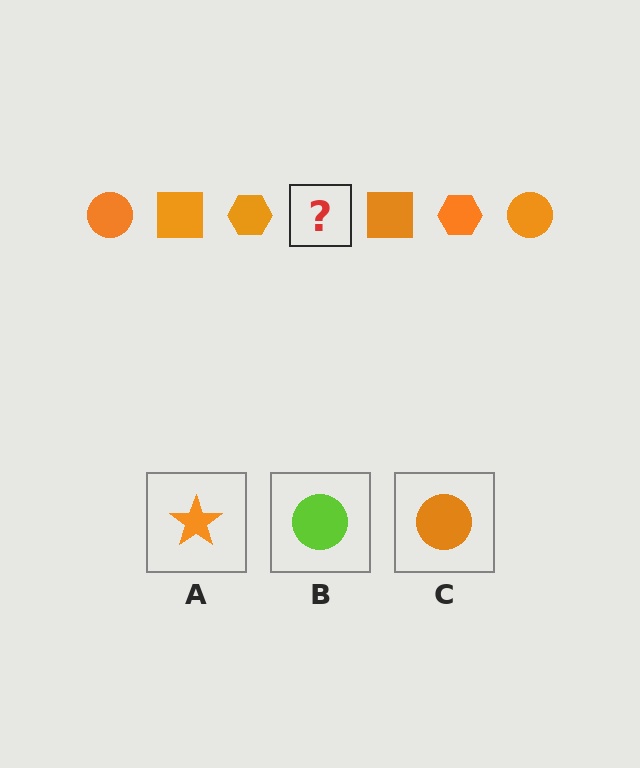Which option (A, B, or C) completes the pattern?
C.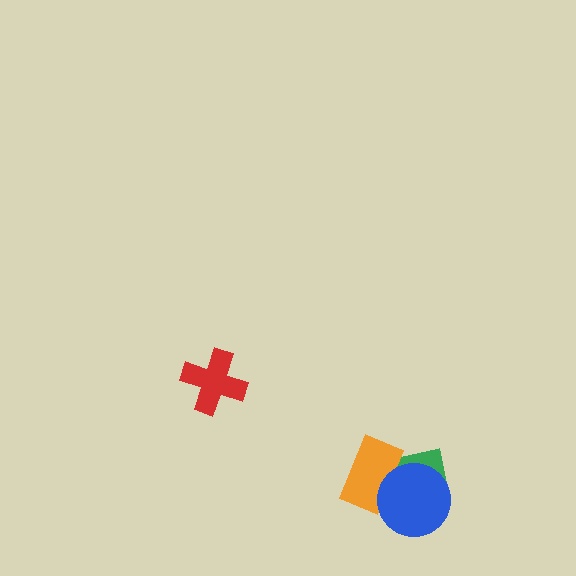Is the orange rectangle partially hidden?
Yes, it is partially covered by another shape.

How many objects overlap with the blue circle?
2 objects overlap with the blue circle.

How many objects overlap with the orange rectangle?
2 objects overlap with the orange rectangle.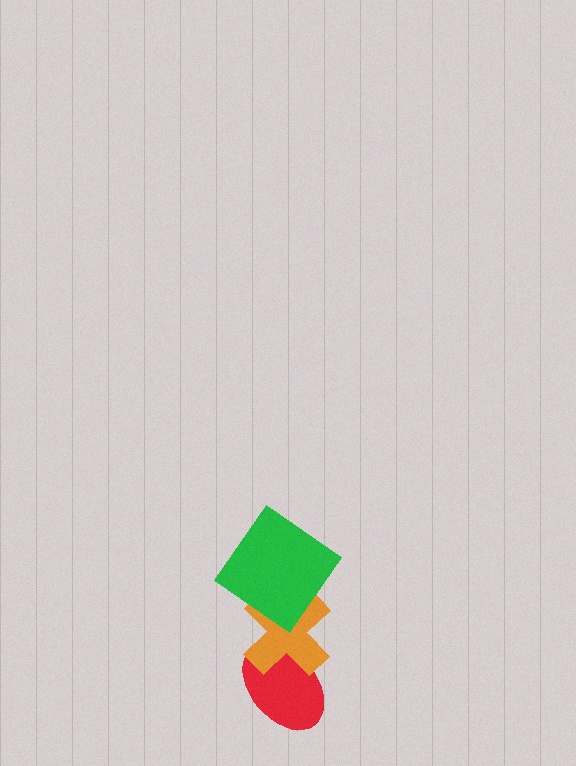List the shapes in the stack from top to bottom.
From top to bottom: the green diamond, the orange cross, the red ellipse.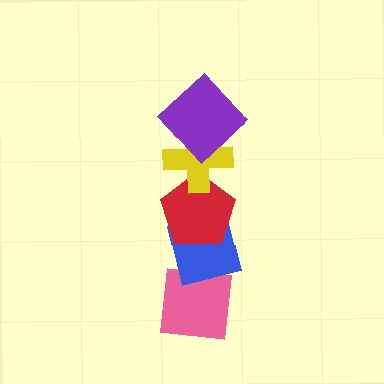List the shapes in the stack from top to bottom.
From top to bottom: the purple diamond, the yellow cross, the red pentagon, the blue square, the pink square.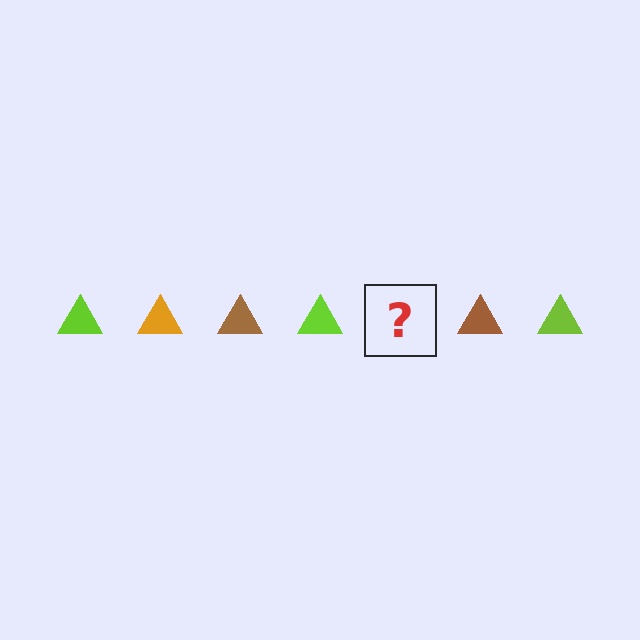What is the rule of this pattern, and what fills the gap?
The rule is that the pattern cycles through lime, orange, brown triangles. The gap should be filled with an orange triangle.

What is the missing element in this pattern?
The missing element is an orange triangle.